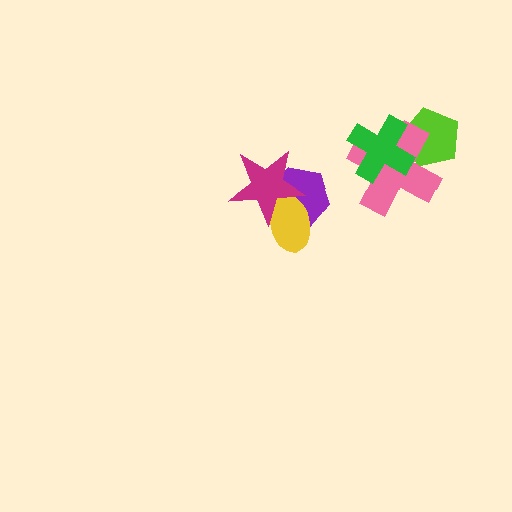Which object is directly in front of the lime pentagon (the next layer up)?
The pink cross is directly in front of the lime pentagon.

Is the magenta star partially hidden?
No, no other shape covers it.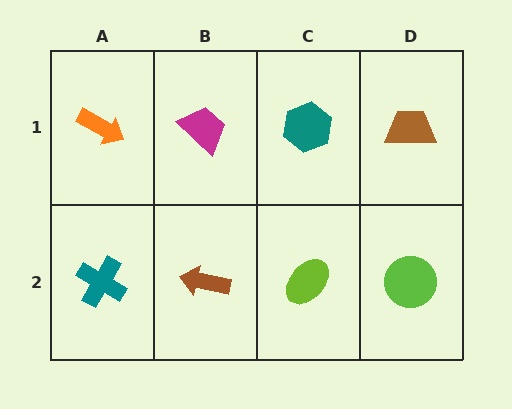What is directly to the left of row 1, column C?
A magenta trapezoid.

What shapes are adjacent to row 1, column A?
A teal cross (row 2, column A), a magenta trapezoid (row 1, column B).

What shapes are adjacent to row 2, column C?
A teal hexagon (row 1, column C), a brown arrow (row 2, column B), a lime circle (row 2, column D).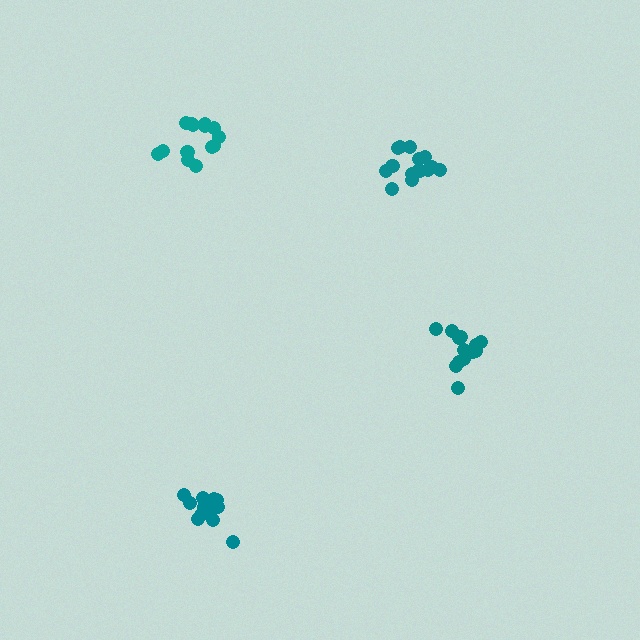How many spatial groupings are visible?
There are 4 spatial groupings.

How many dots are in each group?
Group 1: 12 dots, Group 2: 15 dots, Group 3: 16 dots, Group 4: 13 dots (56 total).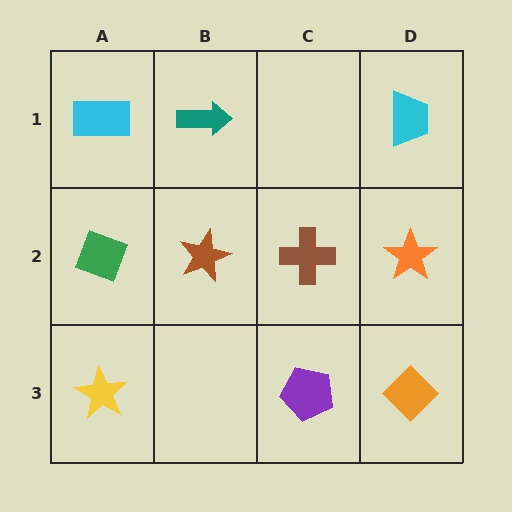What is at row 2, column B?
A brown star.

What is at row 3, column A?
A yellow star.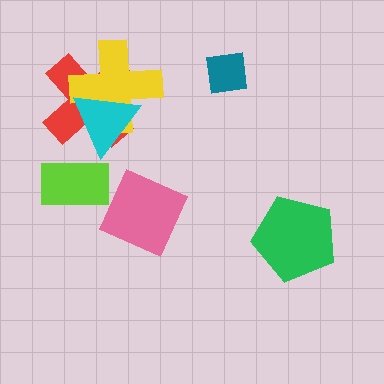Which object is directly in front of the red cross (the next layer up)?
The yellow cross is directly in front of the red cross.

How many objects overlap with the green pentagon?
0 objects overlap with the green pentagon.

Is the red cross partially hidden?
Yes, it is partially covered by another shape.